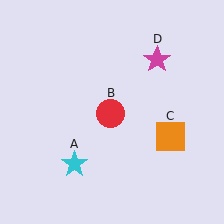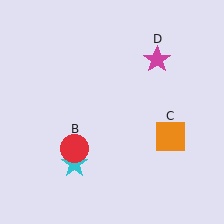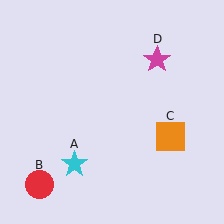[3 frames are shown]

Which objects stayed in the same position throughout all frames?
Cyan star (object A) and orange square (object C) and magenta star (object D) remained stationary.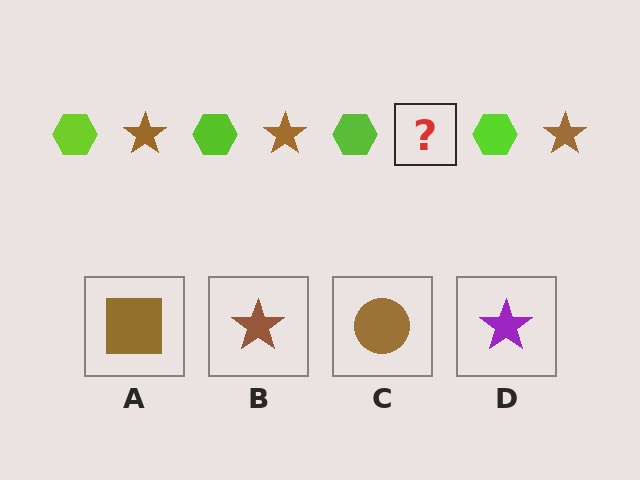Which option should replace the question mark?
Option B.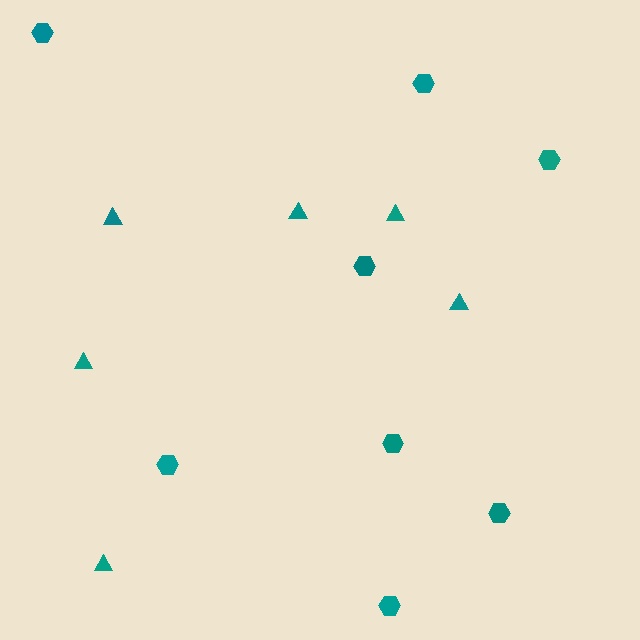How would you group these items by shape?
There are 2 groups: one group of hexagons (8) and one group of triangles (6).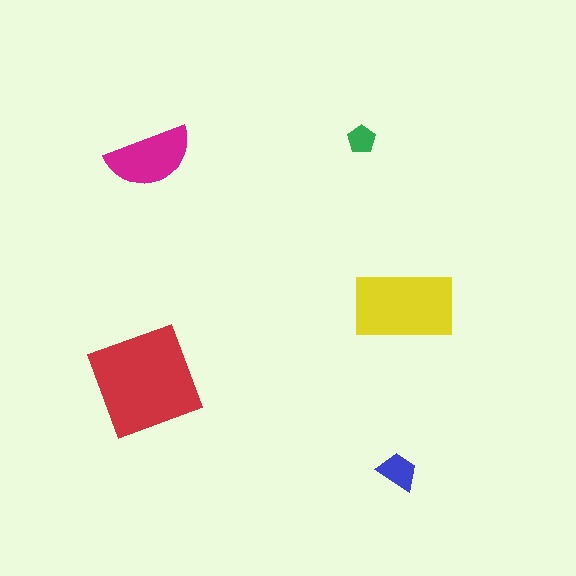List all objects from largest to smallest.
The red diamond, the yellow rectangle, the magenta semicircle, the blue trapezoid, the green pentagon.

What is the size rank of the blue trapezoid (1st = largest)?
4th.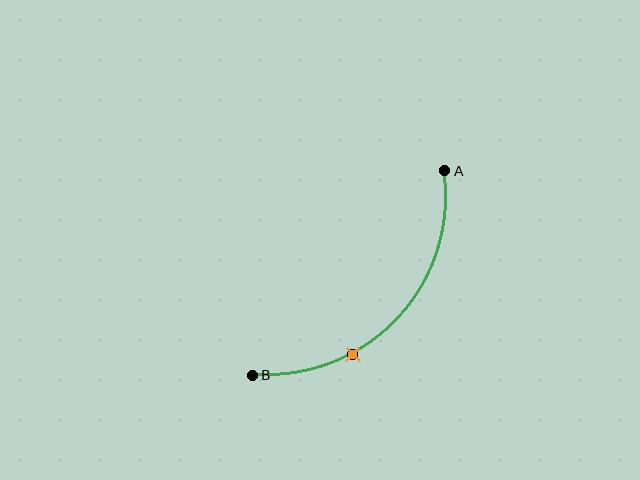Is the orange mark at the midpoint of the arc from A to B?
No. The orange mark lies on the arc but is closer to endpoint B. The arc midpoint would be at the point on the curve equidistant along the arc from both A and B.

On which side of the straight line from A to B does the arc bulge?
The arc bulges below and to the right of the straight line connecting A and B.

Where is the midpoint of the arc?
The arc midpoint is the point on the curve farthest from the straight line joining A and B. It sits below and to the right of that line.